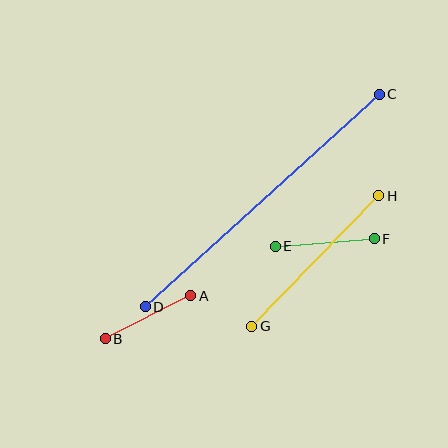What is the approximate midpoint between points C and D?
The midpoint is at approximately (262, 201) pixels.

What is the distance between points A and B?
The distance is approximately 96 pixels.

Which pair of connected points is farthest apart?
Points C and D are farthest apart.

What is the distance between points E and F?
The distance is approximately 99 pixels.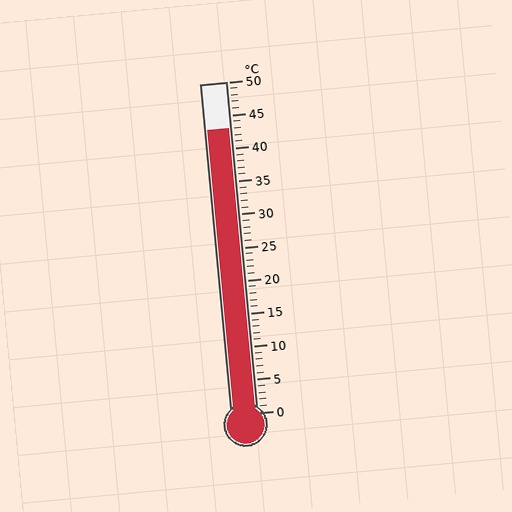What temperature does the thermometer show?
The thermometer shows approximately 43°C.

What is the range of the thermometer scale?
The thermometer scale ranges from 0°C to 50°C.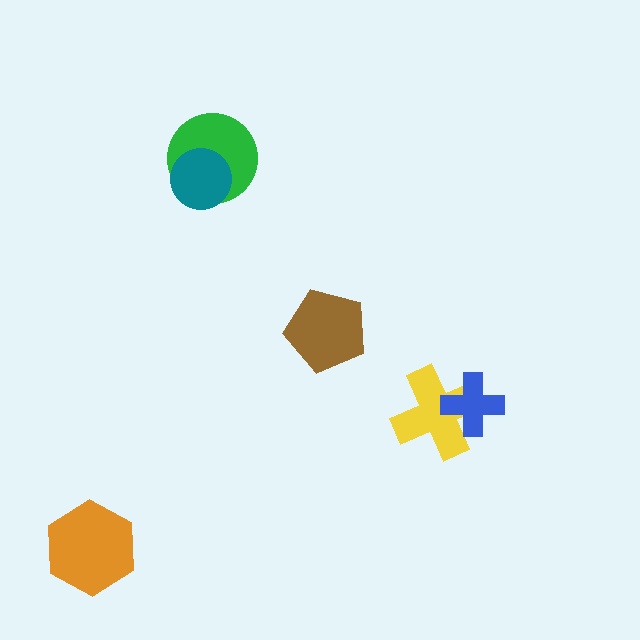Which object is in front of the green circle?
The teal circle is in front of the green circle.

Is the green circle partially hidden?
Yes, it is partially covered by another shape.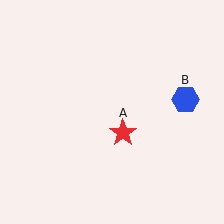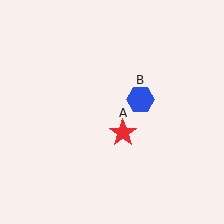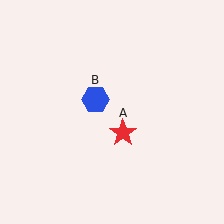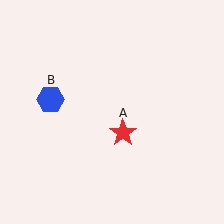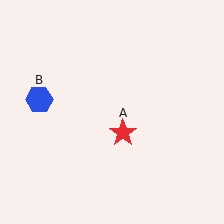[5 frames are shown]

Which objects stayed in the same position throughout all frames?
Red star (object A) remained stationary.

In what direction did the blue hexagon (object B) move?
The blue hexagon (object B) moved left.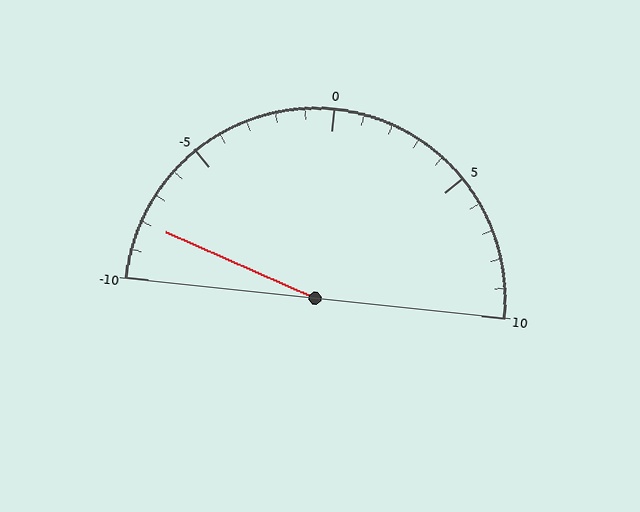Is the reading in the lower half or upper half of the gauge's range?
The reading is in the lower half of the range (-10 to 10).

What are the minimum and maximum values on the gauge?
The gauge ranges from -10 to 10.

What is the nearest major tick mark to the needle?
The nearest major tick mark is -10.